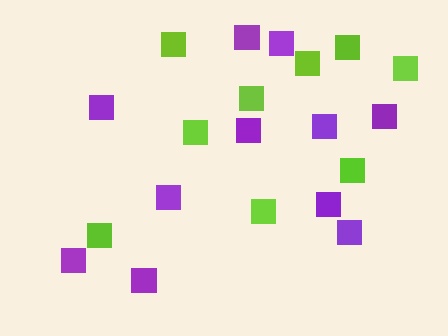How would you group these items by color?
There are 2 groups: one group of lime squares (9) and one group of purple squares (11).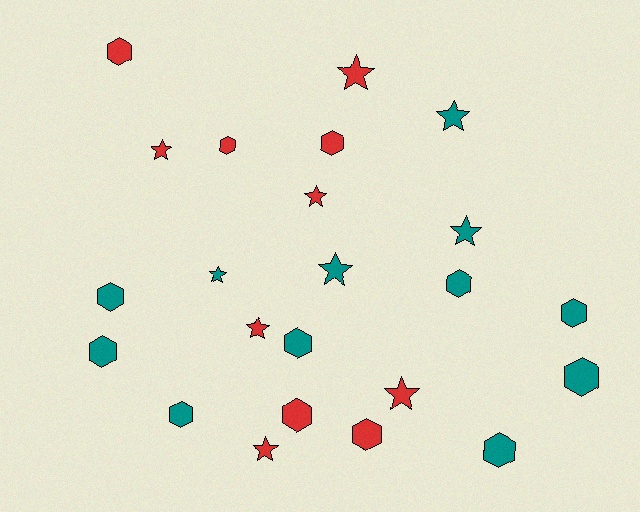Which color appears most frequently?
Teal, with 12 objects.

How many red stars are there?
There are 6 red stars.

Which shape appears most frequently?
Hexagon, with 13 objects.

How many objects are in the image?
There are 23 objects.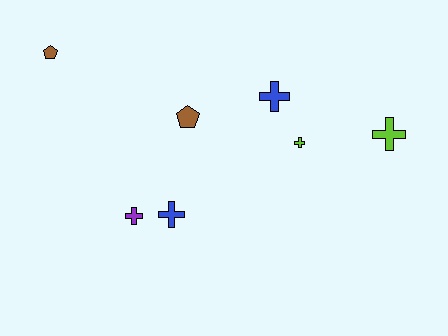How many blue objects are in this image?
There are 2 blue objects.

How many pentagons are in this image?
There are 2 pentagons.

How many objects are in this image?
There are 7 objects.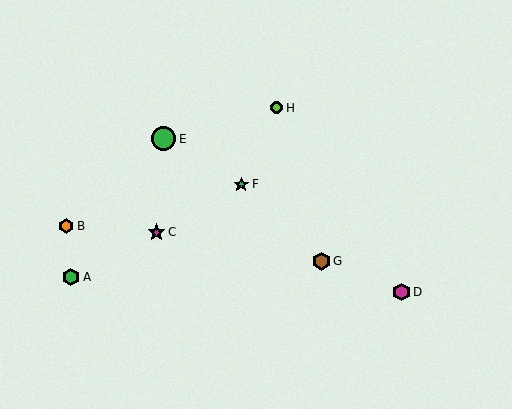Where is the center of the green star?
The center of the green star is at (241, 184).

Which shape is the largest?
The green circle (labeled E) is the largest.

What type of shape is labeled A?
Shape A is a green hexagon.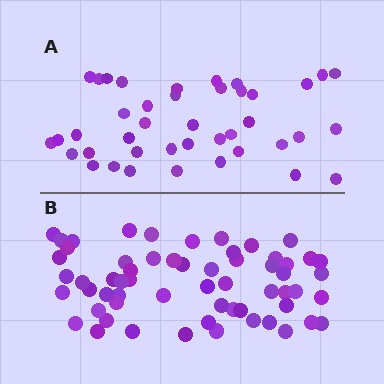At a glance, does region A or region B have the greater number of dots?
Region B (the bottom region) has more dots.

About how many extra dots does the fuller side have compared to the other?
Region B has approximately 20 more dots than region A.